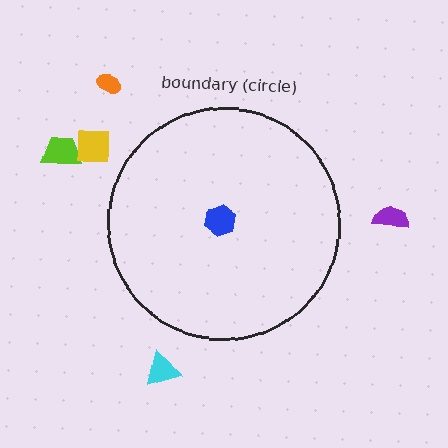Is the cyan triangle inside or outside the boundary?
Outside.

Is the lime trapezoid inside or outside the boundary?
Outside.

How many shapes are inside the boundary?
1 inside, 5 outside.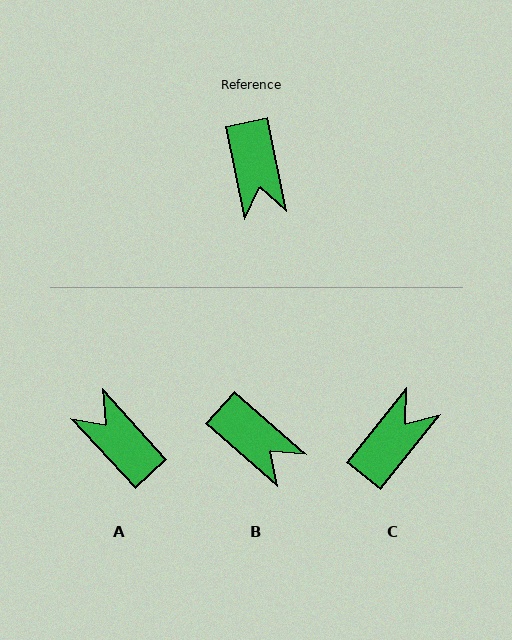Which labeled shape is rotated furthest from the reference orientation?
A, about 149 degrees away.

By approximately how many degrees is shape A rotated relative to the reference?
Approximately 149 degrees clockwise.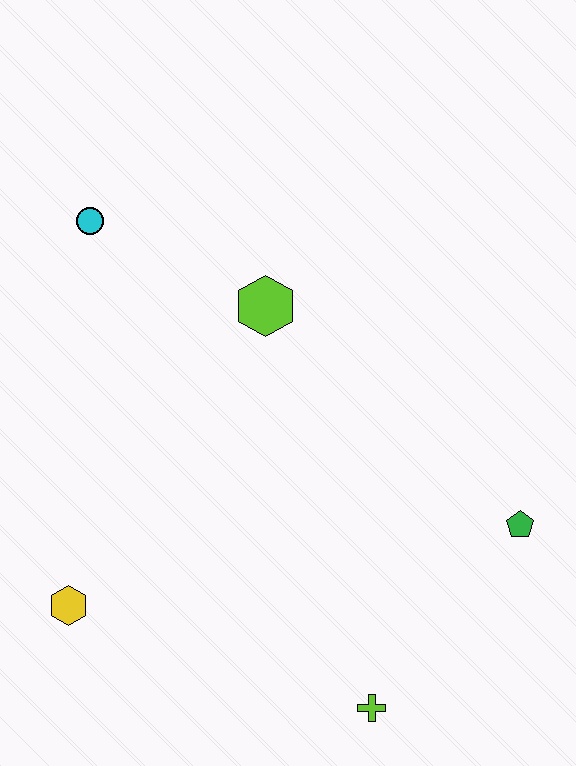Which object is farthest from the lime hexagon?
The lime cross is farthest from the lime hexagon.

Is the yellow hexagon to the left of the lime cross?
Yes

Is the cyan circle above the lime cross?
Yes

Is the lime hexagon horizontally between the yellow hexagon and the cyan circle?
No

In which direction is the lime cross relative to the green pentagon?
The lime cross is below the green pentagon.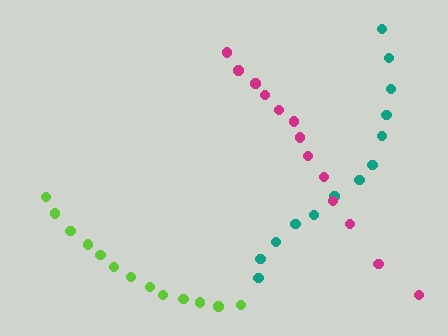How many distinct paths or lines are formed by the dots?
There are 3 distinct paths.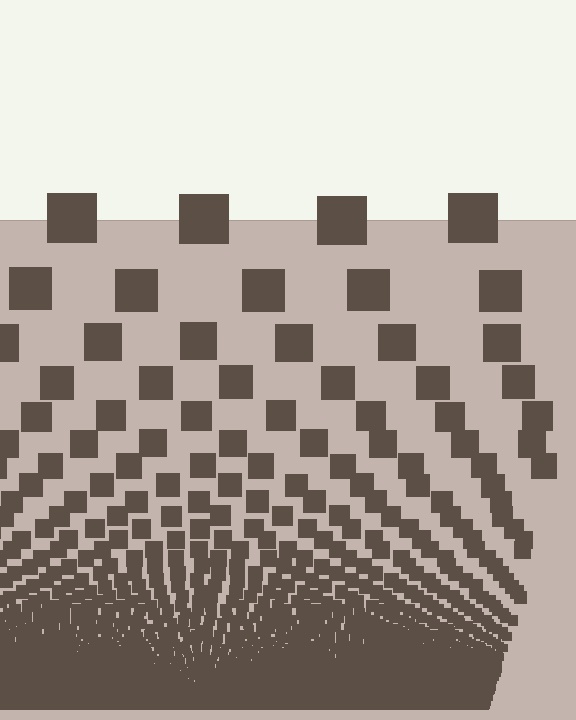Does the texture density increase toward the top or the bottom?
Density increases toward the bottom.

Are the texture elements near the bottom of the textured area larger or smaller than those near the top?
Smaller. The gradient is inverted — elements near the bottom are smaller and denser.